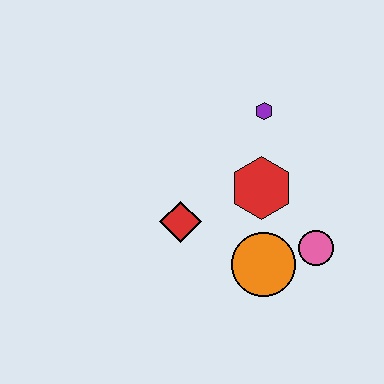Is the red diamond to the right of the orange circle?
No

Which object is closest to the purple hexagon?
The red hexagon is closest to the purple hexagon.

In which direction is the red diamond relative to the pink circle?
The red diamond is to the left of the pink circle.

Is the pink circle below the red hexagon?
Yes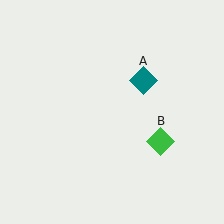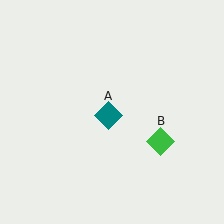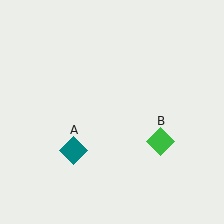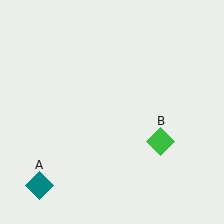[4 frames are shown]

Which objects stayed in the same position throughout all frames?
Green diamond (object B) remained stationary.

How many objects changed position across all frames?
1 object changed position: teal diamond (object A).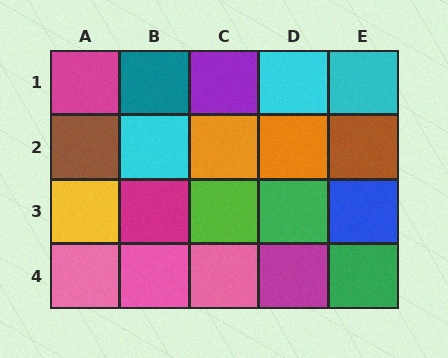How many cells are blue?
1 cell is blue.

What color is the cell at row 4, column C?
Pink.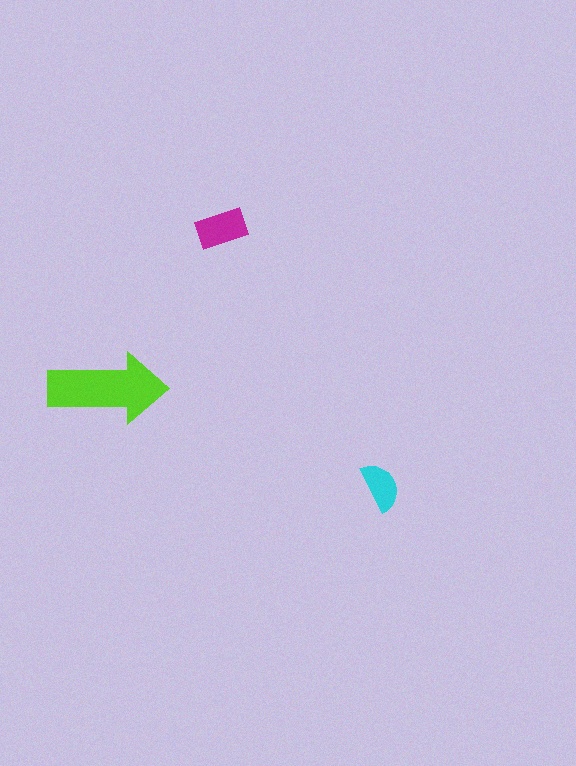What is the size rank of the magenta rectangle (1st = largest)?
2nd.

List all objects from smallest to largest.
The cyan semicircle, the magenta rectangle, the lime arrow.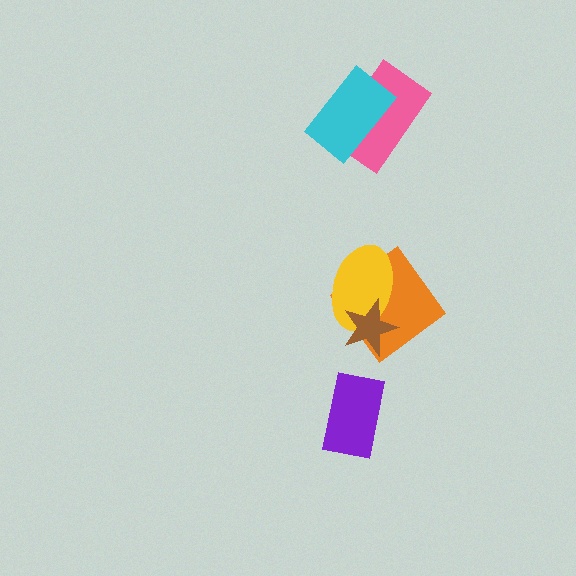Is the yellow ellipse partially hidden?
Yes, it is partially covered by another shape.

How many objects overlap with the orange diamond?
2 objects overlap with the orange diamond.